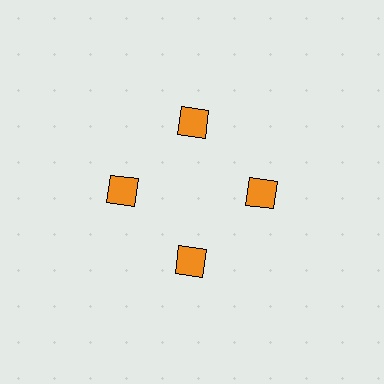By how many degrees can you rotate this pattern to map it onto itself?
The pattern maps onto itself every 90 degrees of rotation.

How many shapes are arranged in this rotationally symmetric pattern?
There are 4 shapes, arranged in 4 groups of 1.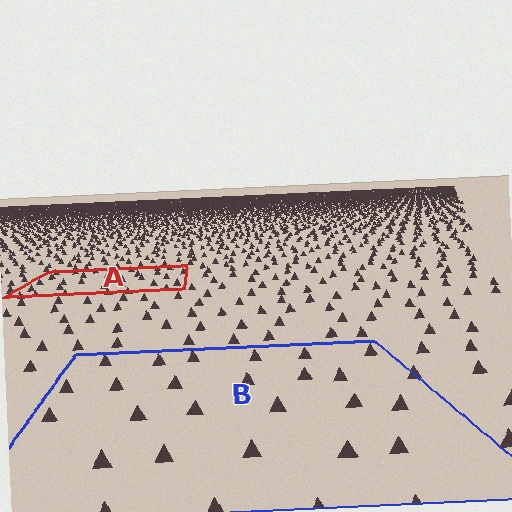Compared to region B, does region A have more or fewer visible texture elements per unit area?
Region A has more texture elements per unit area — they are packed more densely because it is farther away.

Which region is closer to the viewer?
Region B is closer. The texture elements there are larger and more spread out.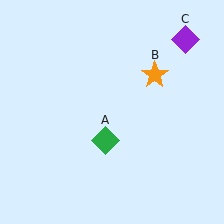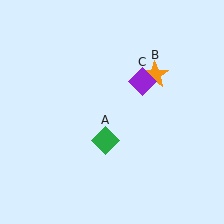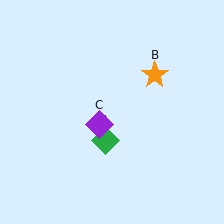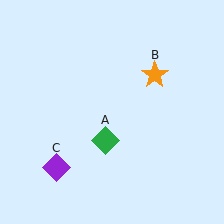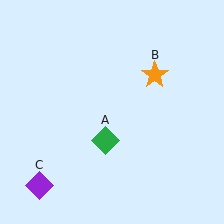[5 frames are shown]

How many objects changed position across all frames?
1 object changed position: purple diamond (object C).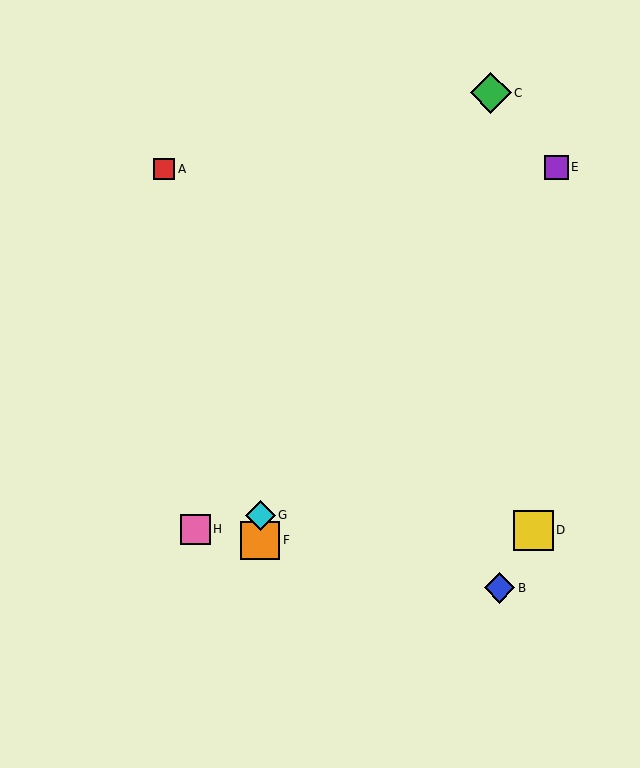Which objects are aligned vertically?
Objects F, G are aligned vertically.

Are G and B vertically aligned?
No, G is at x≈260 and B is at x≈500.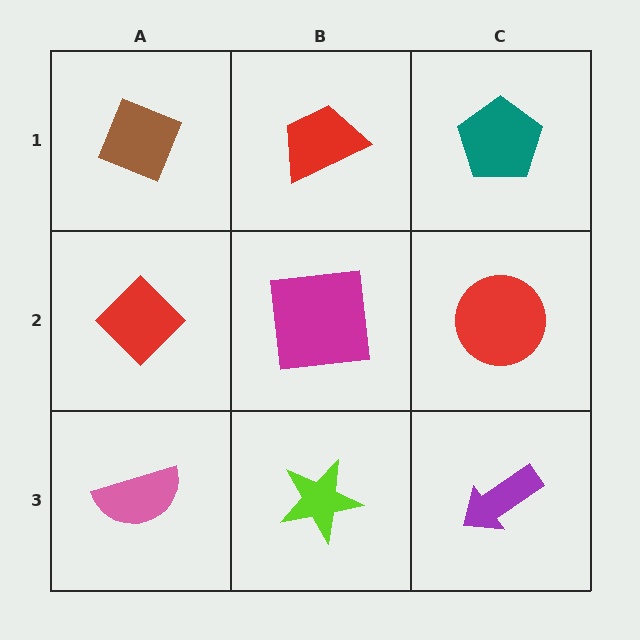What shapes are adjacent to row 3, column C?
A red circle (row 2, column C), a lime star (row 3, column B).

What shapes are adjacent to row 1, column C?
A red circle (row 2, column C), a red trapezoid (row 1, column B).